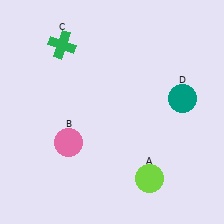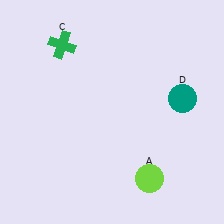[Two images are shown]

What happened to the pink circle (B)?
The pink circle (B) was removed in Image 2. It was in the bottom-left area of Image 1.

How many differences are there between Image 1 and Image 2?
There is 1 difference between the two images.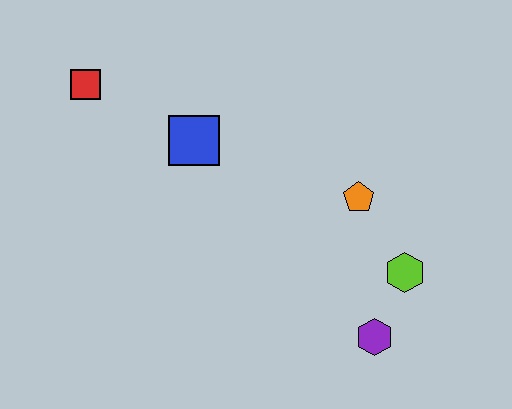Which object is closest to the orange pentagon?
The lime hexagon is closest to the orange pentagon.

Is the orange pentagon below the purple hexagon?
No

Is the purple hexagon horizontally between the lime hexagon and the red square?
Yes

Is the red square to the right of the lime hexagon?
No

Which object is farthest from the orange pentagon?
The red square is farthest from the orange pentagon.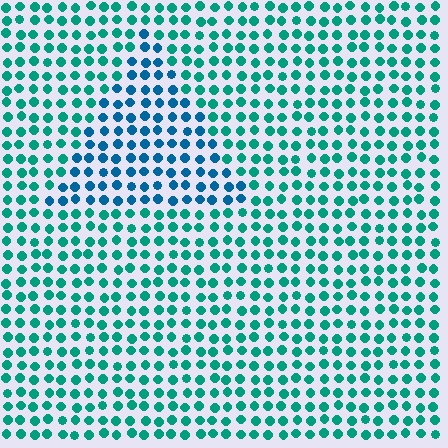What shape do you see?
I see a triangle.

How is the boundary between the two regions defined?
The boundary is defined purely by a slight shift in hue (about 33 degrees). Spacing, size, and orientation are identical on both sides.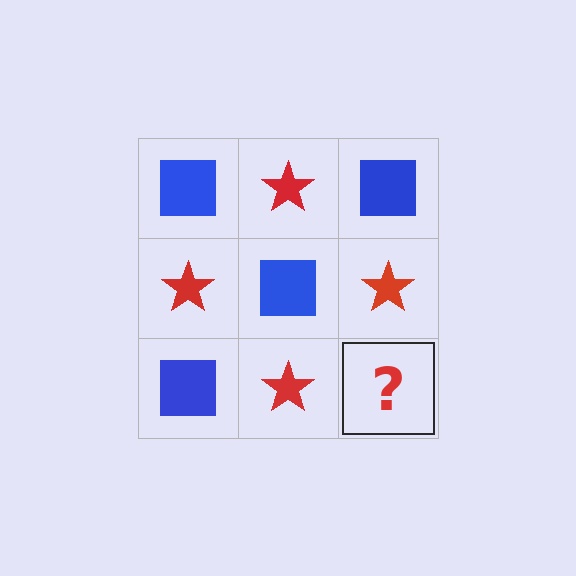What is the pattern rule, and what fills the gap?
The rule is that it alternates blue square and red star in a checkerboard pattern. The gap should be filled with a blue square.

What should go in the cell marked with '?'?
The missing cell should contain a blue square.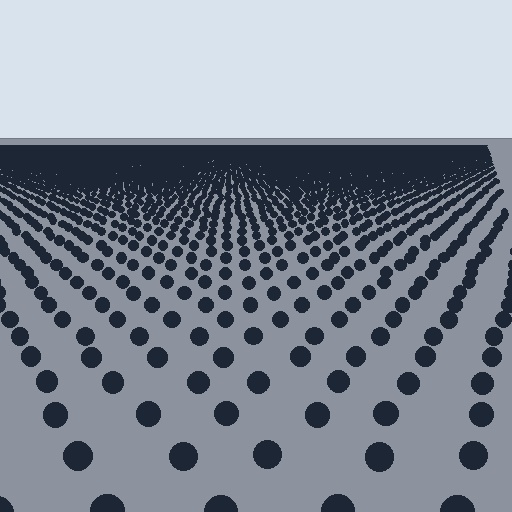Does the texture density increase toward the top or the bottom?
Density increases toward the top.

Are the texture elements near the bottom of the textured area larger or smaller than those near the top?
Larger. Near the bottom, elements are closer to the viewer and appear at a bigger on-screen size.